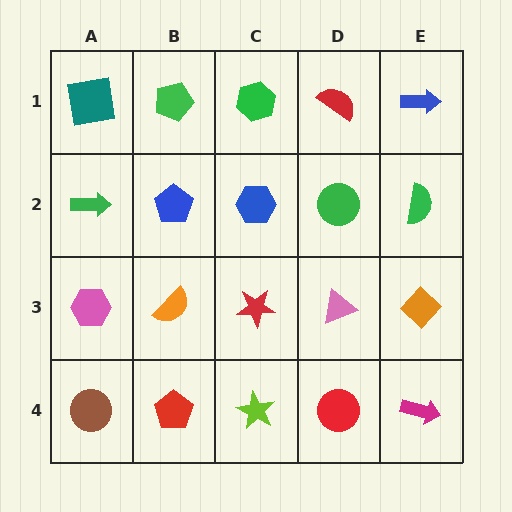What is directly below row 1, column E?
A green semicircle.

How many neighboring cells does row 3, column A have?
3.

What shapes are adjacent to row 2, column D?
A red semicircle (row 1, column D), a pink triangle (row 3, column D), a blue hexagon (row 2, column C), a green semicircle (row 2, column E).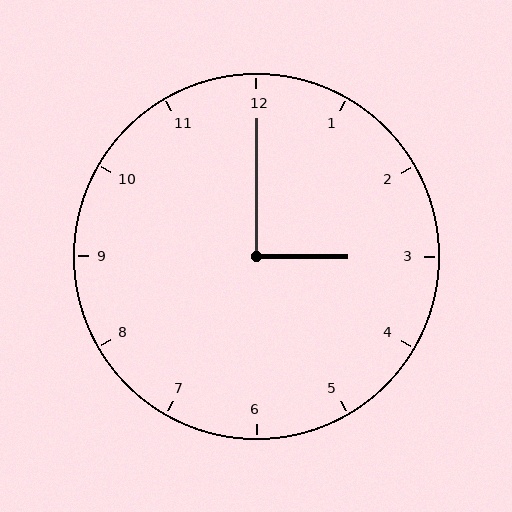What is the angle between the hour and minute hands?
Approximately 90 degrees.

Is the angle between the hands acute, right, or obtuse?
It is right.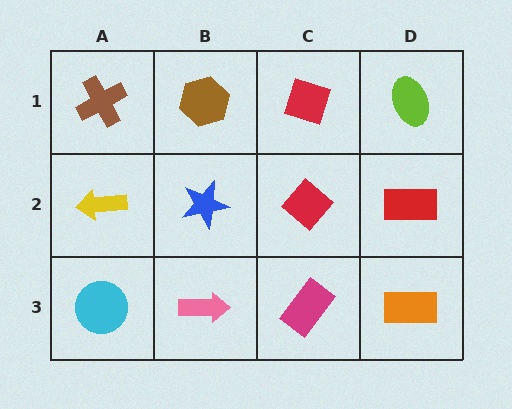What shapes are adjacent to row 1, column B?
A blue star (row 2, column B), a brown cross (row 1, column A), a red diamond (row 1, column C).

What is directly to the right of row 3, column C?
An orange rectangle.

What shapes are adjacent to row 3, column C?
A red diamond (row 2, column C), a pink arrow (row 3, column B), an orange rectangle (row 3, column D).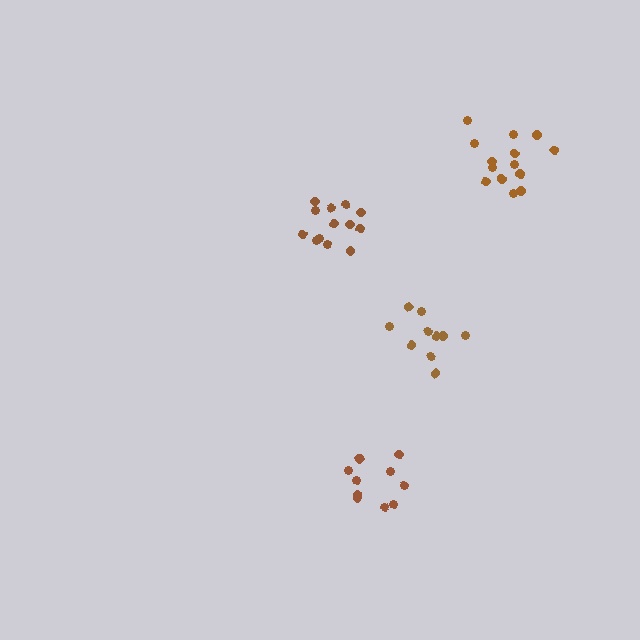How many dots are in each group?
Group 1: 10 dots, Group 2: 10 dots, Group 3: 13 dots, Group 4: 14 dots (47 total).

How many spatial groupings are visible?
There are 4 spatial groupings.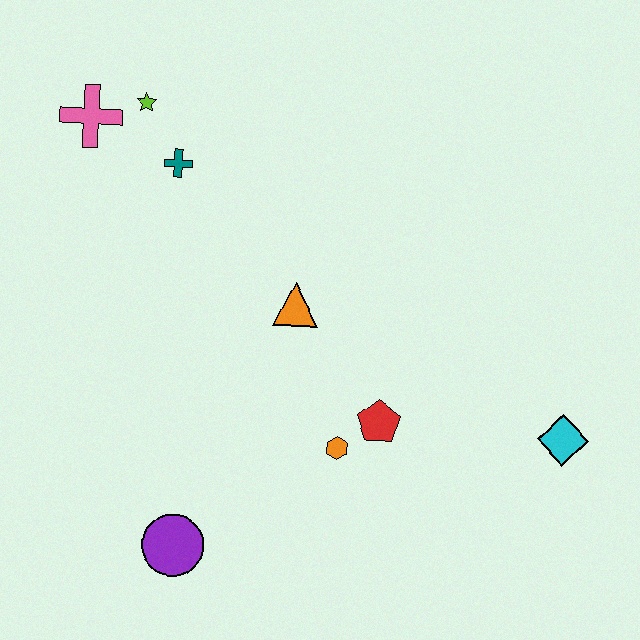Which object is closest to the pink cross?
The lime star is closest to the pink cross.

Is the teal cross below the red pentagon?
No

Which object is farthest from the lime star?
The cyan diamond is farthest from the lime star.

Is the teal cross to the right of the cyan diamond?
No